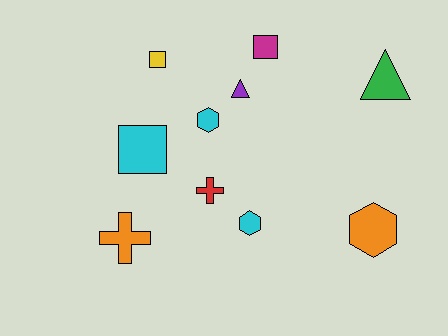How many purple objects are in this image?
There is 1 purple object.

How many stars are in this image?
There are no stars.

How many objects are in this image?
There are 10 objects.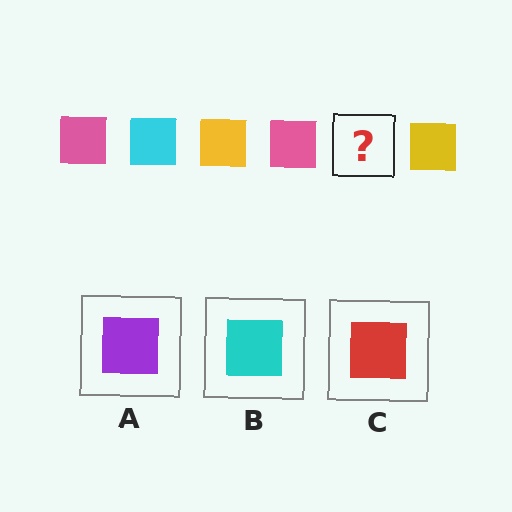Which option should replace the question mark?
Option B.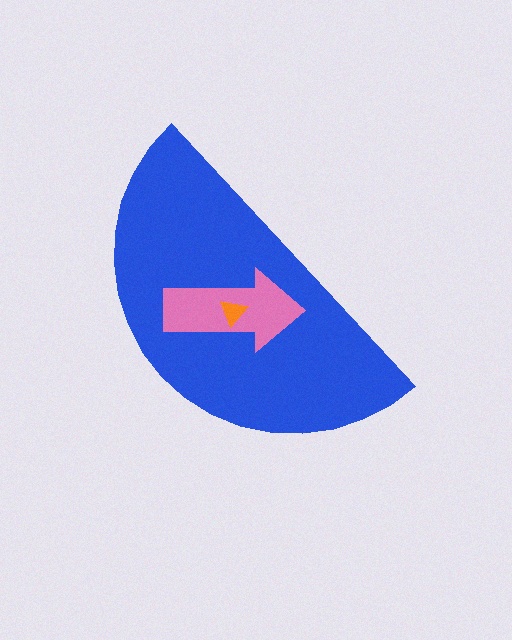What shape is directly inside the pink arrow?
The orange triangle.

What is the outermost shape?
The blue semicircle.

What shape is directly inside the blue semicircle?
The pink arrow.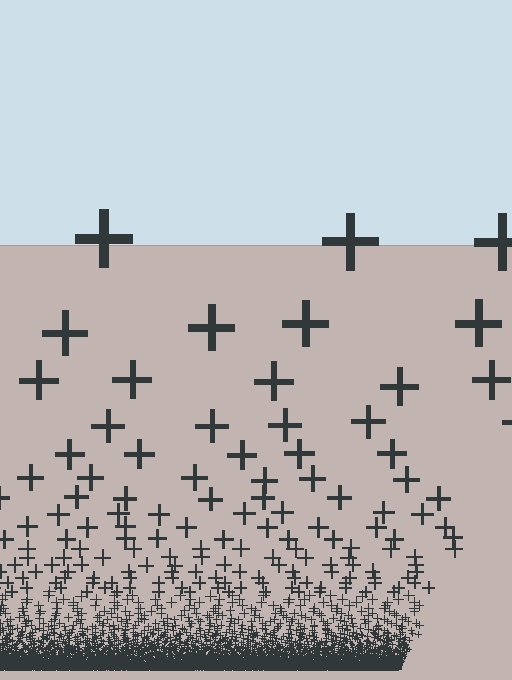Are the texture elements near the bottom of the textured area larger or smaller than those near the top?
Smaller. The gradient is inverted — elements near the bottom are smaller and denser.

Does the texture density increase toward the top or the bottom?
Density increases toward the bottom.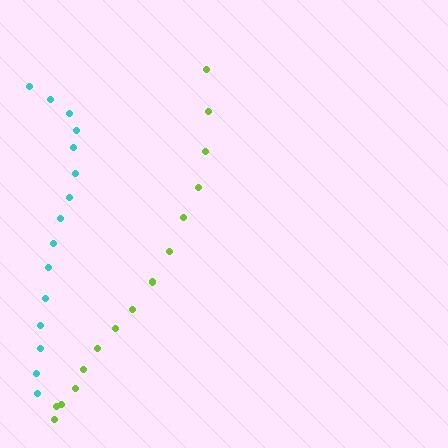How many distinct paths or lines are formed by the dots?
There are 2 distinct paths.